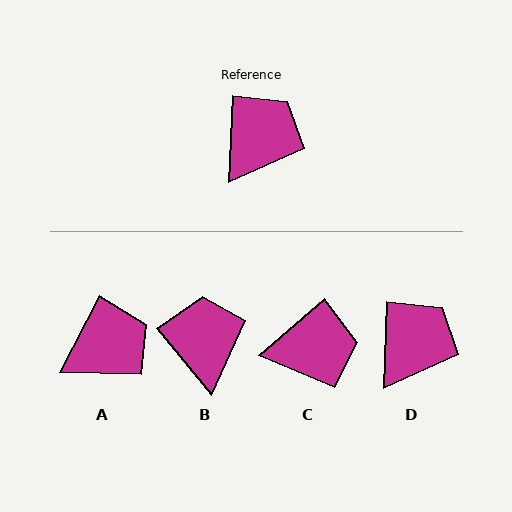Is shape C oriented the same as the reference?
No, it is off by about 47 degrees.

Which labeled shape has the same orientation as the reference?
D.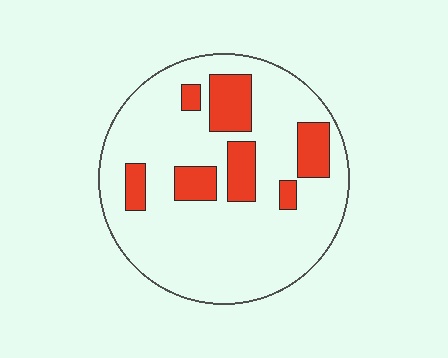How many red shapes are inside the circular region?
7.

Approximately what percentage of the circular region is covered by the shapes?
Approximately 20%.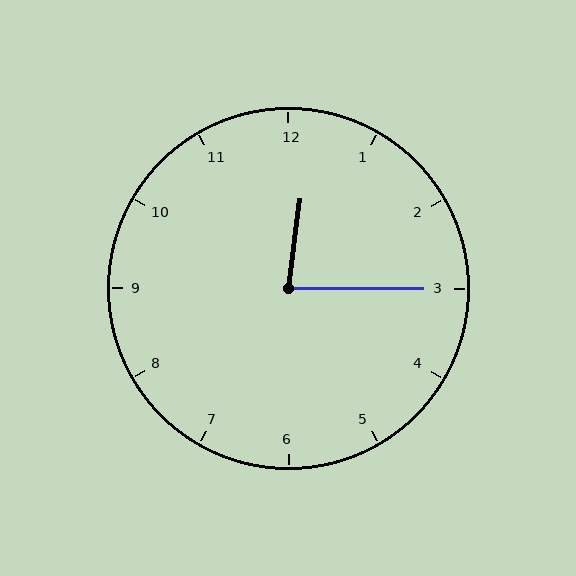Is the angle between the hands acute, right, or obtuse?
It is acute.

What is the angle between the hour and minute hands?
Approximately 82 degrees.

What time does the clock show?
12:15.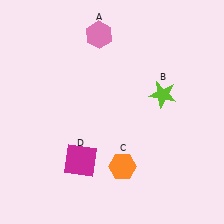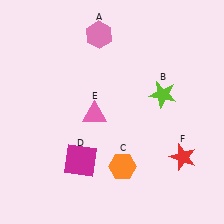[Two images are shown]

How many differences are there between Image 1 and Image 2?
There are 2 differences between the two images.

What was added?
A pink triangle (E), a red star (F) were added in Image 2.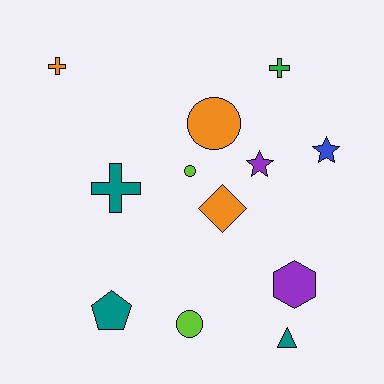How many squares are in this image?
There are no squares.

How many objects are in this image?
There are 12 objects.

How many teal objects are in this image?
There are 3 teal objects.